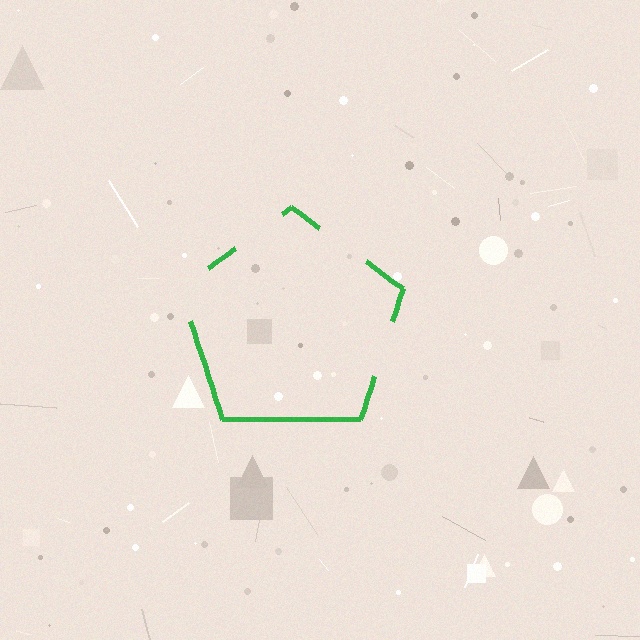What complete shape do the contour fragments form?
The contour fragments form a pentagon.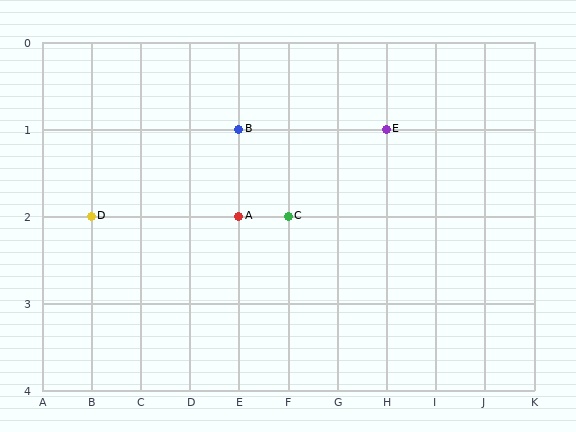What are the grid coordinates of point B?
Point B is at grid coordinates (E, 1).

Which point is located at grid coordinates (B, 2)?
Point D is at (B, 2).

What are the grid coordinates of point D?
Point D is at grid coordinates (B, 2).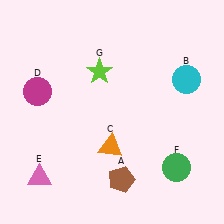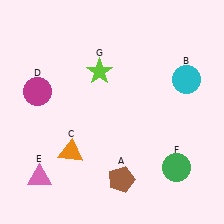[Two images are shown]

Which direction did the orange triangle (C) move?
The orange triangle (C) moved left.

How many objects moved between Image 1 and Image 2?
1 object moved between the two images.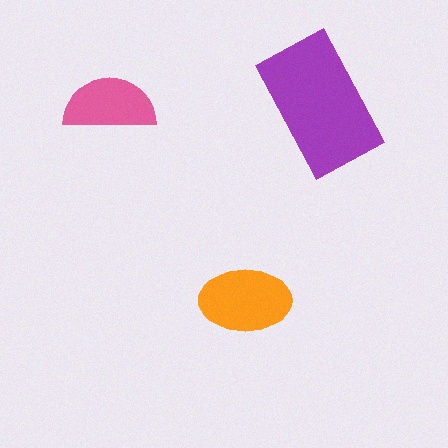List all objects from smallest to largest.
The pink semicircle, the orange ellipse, the purple rectangle.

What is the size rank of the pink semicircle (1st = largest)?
3rd.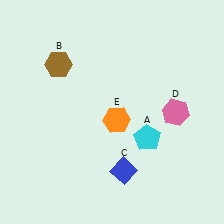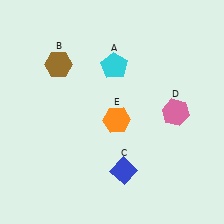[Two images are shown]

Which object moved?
The cyan pentagon (A) moved up.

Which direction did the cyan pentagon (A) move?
The cyan pentagon (A) moved up.